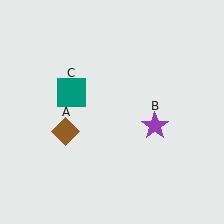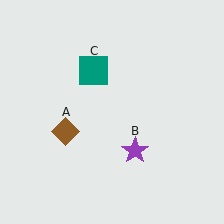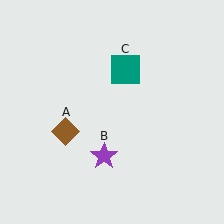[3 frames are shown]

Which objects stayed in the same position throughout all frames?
Brown diamond (object A) remained stationary.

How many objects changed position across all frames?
2 objects changed position: purple star (object B), teal square (object C).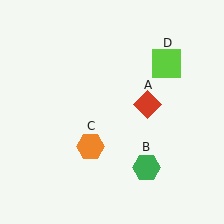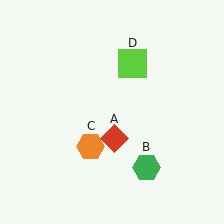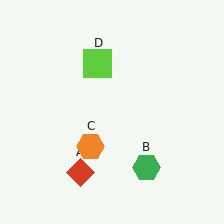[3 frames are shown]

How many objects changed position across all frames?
2 objects changed position: red diamond (object A), lime square (object D).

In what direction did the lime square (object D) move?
The lime square (object D) moved left.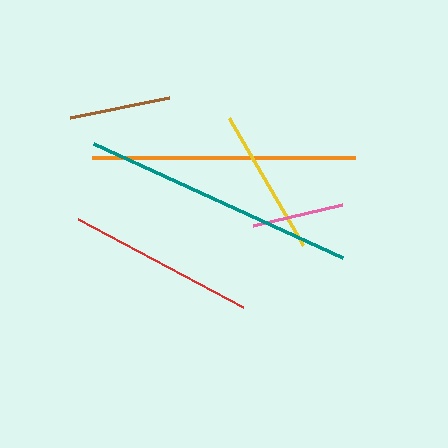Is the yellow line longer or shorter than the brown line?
The yellow line is longer than the brown line.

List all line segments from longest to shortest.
From longest to shortest: teal, orange, red, yellow, brown, pink.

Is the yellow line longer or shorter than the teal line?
The teal line is longer than the yellow line.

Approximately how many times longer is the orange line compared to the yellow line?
The orange line is approximately 1.8 times the length of the yellow line.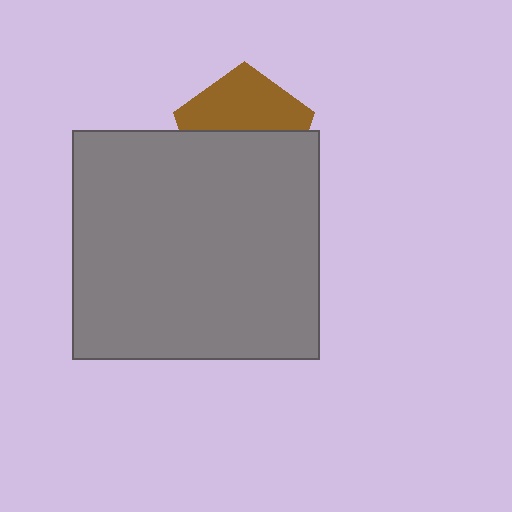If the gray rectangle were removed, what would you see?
You would see the complete brown pentagon.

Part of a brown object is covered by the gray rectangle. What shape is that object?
It is a pentagon.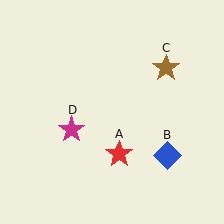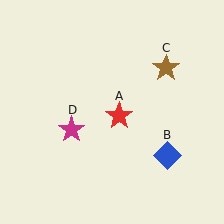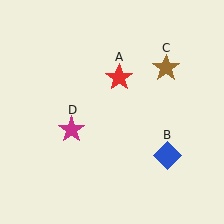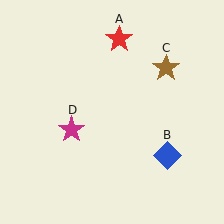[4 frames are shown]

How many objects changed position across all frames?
1 object changed position: red star (object A).